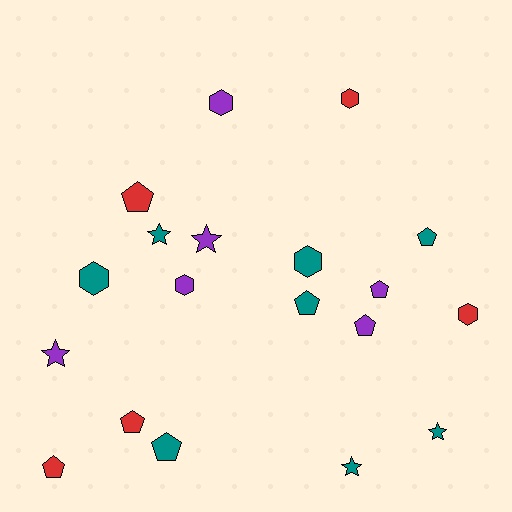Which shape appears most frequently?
Pentagon, with 8 objects.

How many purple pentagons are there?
There are 2 purple pentagons.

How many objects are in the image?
There are 19 objects.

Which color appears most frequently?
Teal, with 8 objects.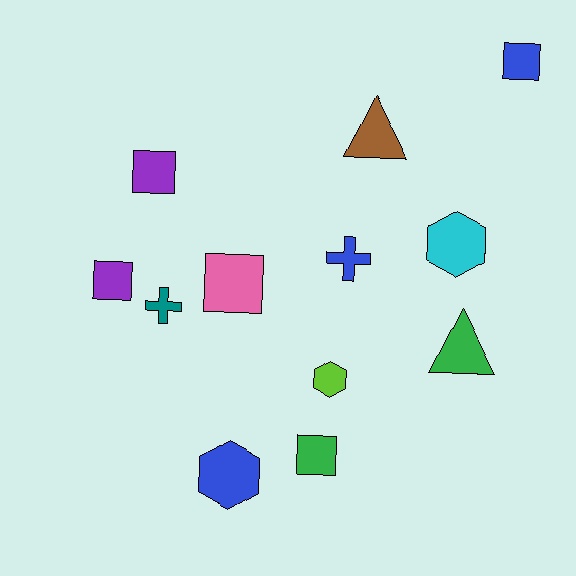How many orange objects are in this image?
There are no orange objects.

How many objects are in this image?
There are 12 objects.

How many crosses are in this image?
There are 2 crosses.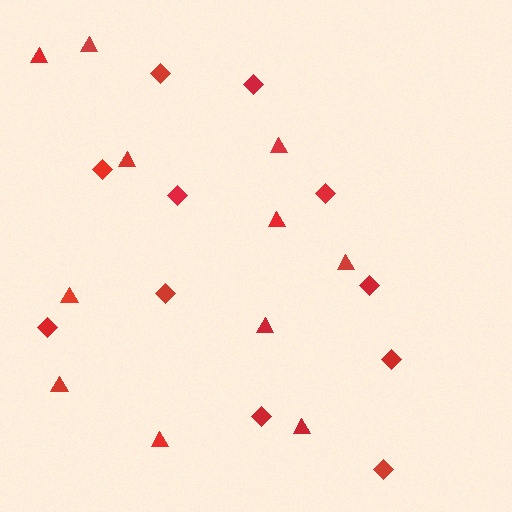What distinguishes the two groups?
There are 2 groups: one group of triangles (11) and one group of diamonds (11).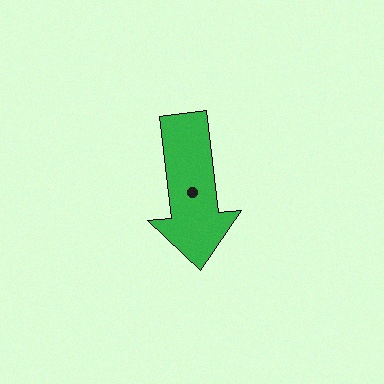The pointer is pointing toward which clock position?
Roughly 6 o'clock.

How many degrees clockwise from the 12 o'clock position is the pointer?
Approximately 174 degrees.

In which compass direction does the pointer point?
South.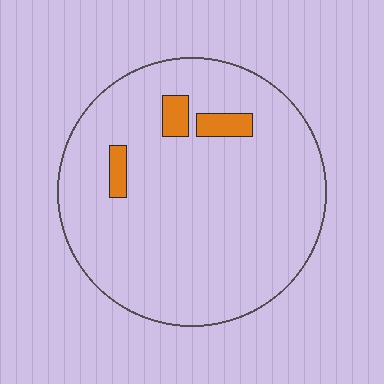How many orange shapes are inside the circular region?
3.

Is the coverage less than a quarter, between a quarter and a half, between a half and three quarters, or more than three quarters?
Less than a quarter.